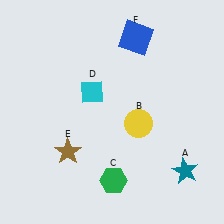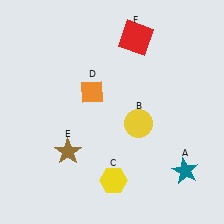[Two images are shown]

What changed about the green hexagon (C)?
In Image 1, C is green. In Image 2, it changed to yellow.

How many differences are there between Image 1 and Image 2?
There are 3 differences between the two images.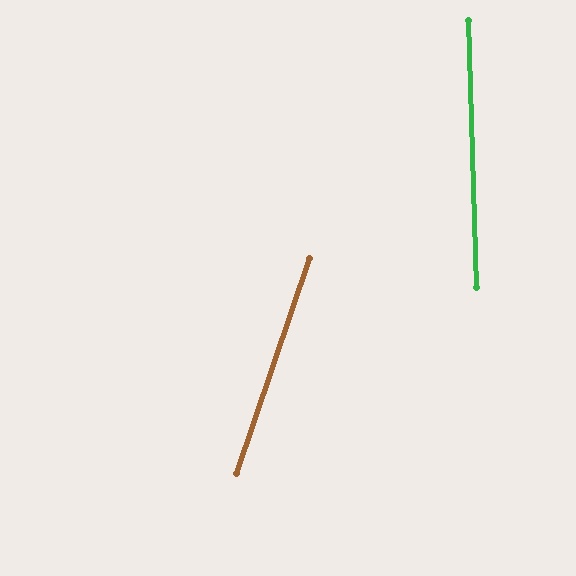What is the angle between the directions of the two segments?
Approximately 21 degrees.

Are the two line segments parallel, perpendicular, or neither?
Neither parallel nor perpendicular — they differ by about 21°.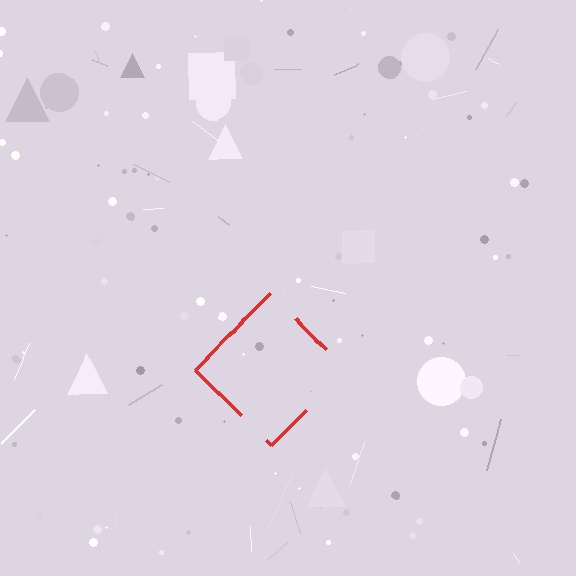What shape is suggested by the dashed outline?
The dashed outline suggests a diamond.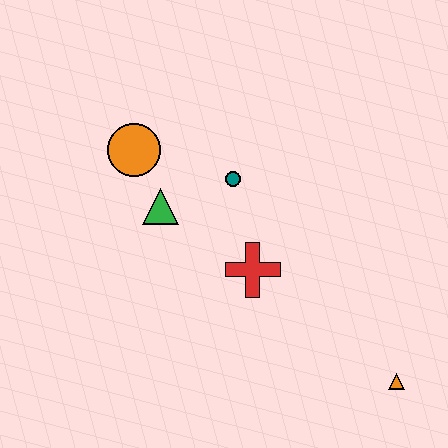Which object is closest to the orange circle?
The green triangle is closest to the orange circle.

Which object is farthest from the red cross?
The orange triangle is farthest from the red cross.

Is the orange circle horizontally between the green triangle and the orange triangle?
No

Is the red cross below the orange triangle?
No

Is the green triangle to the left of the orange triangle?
Yes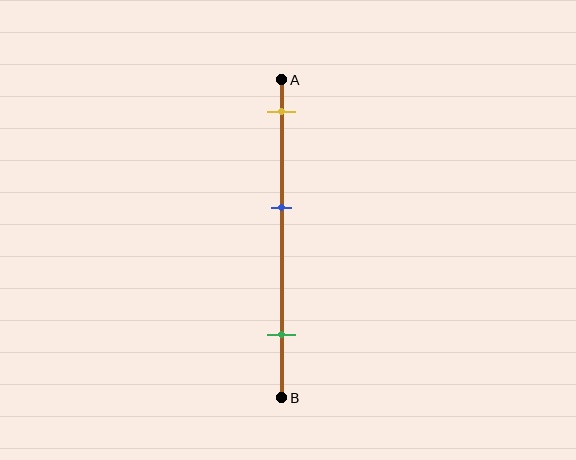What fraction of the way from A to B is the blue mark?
The blue mark is approximately 40% (0.4) of the way from A to B.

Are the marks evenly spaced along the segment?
Yes, the marks are approximately evenly spaced.